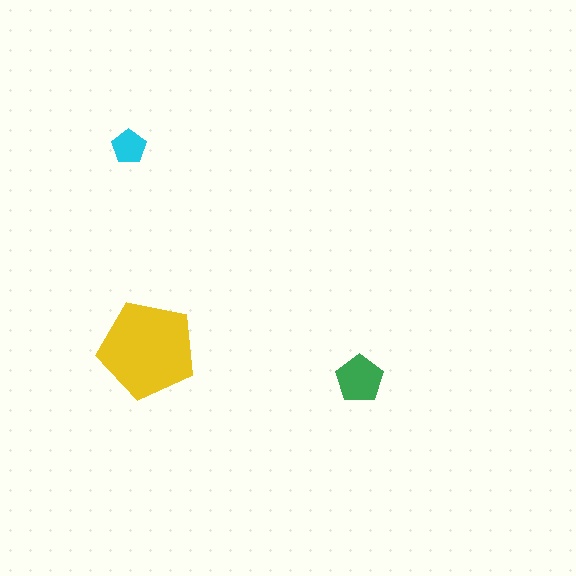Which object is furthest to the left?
The cyan pentagon is leftmost.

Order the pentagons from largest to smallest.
the yellow one, the green one, the cyan one.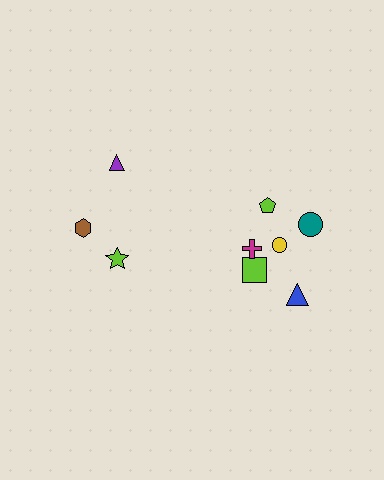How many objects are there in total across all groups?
There are 9 objects.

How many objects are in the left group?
There are 3 objects.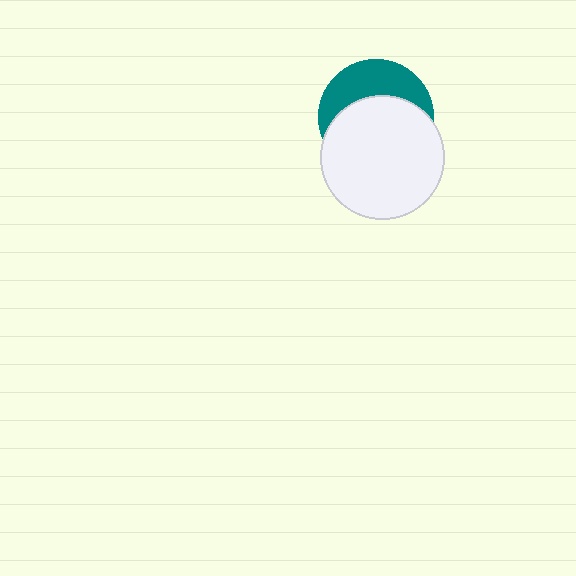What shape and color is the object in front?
The object in front is a white circle.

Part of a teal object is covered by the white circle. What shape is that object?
It is a circle.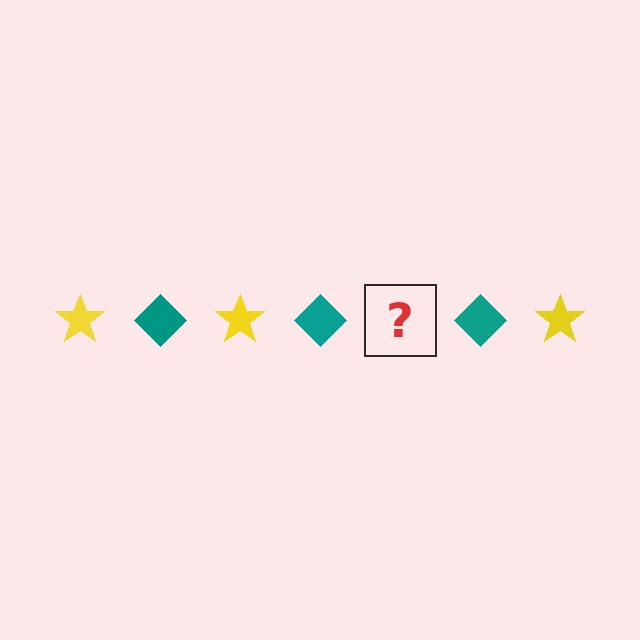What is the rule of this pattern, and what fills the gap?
The rule is that the pattern alternates between yellow star and teal diamond. The gap should be filled with a yellow star.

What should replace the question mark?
The question mark should be replaced with a yellow star.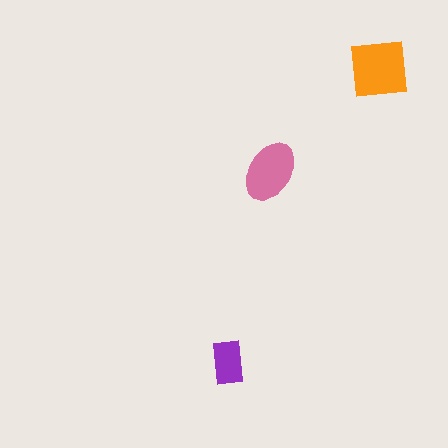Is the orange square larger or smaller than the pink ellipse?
Larger.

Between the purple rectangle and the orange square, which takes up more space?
The orange square.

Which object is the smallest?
The purple rectangle.